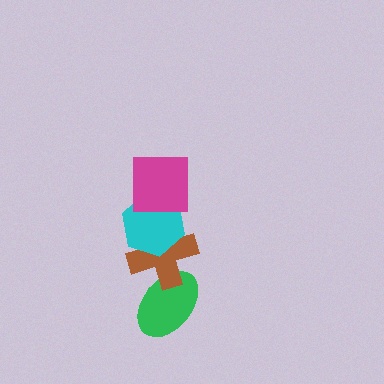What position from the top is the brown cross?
The brown cross is 3rd from the top.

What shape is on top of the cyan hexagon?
The magenta square is on top of the cyan hexagon.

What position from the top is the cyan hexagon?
The cyan hexagon is 2nd from the top.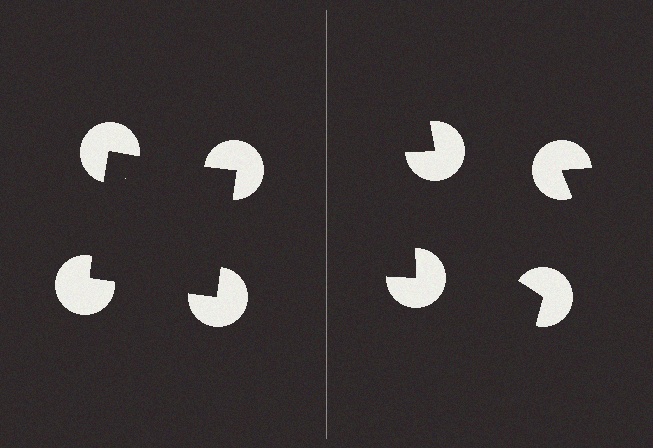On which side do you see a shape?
An illusory square appears on the left side. On the right side the wedge cuts are rotated, so no coherent shape forms.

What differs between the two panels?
The pac-man discs are positioned identically on both sides; only the wedge orientations differ. On the left they align to a square; on the right they are misaligned.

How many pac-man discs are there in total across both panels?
8 — 4 on each side.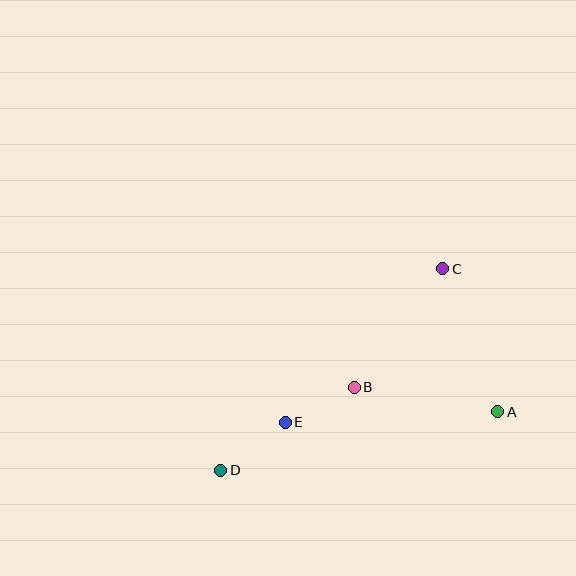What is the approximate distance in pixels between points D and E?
The distance between D and E is approximately 80 pixels.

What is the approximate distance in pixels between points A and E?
The distance between A and E is approximately 213 pixels.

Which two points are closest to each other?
Points B and E are closest to each other.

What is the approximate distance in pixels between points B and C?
The distance between B and C is approximately 148 pixels.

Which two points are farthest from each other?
Points C and D are farthest from each other.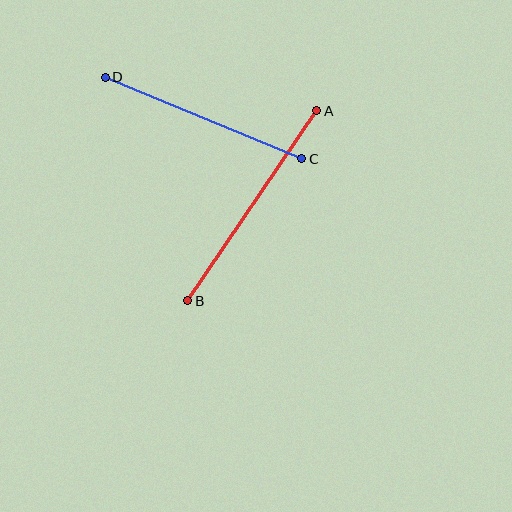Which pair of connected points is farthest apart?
Points A and B are farthest apart.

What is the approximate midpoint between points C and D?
The midpoint is at approximately (204, 118) pixels.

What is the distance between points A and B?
The distance is approximately 230 pixels.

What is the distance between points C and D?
The distance is approximately 213 pixels.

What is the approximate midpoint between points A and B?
The midpoint is at approximately (252, 206) pixels.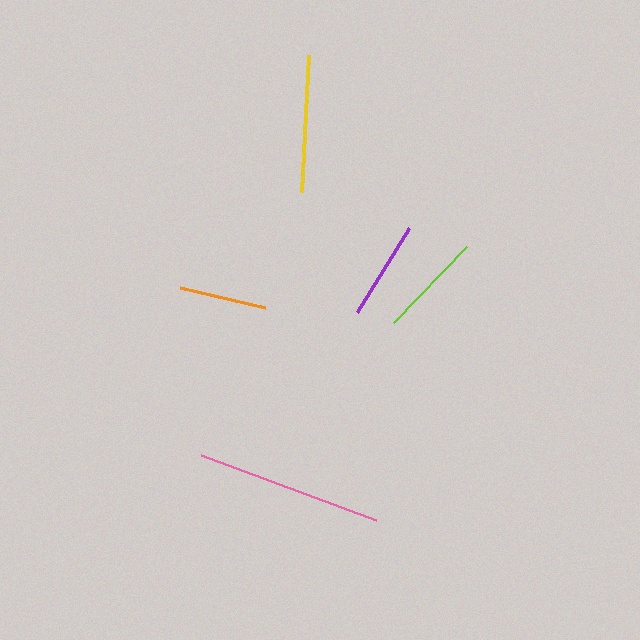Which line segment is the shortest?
The orange line is the shortest at approximately 87 pixels.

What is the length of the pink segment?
The pink segment is approximately 187 pixels long.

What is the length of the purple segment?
The purple segment is approximately 98 pixels long.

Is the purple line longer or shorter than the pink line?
The pink line is longer than the purple line.